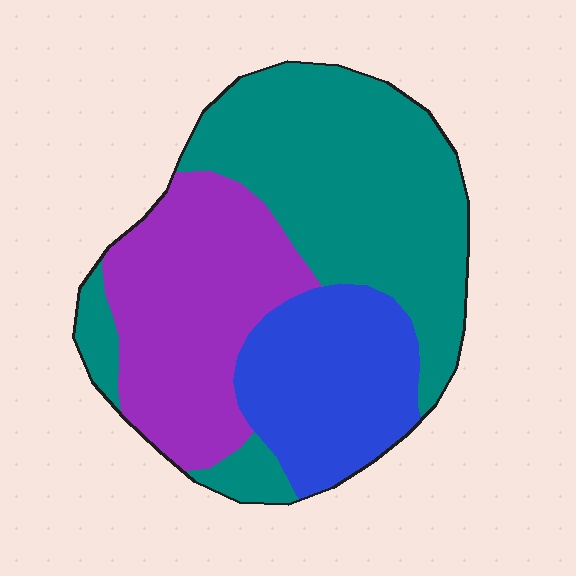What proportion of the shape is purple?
Purple takes up between a sixth and a third of the shape.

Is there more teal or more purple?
Teal.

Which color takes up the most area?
Teal, at roughly 45%.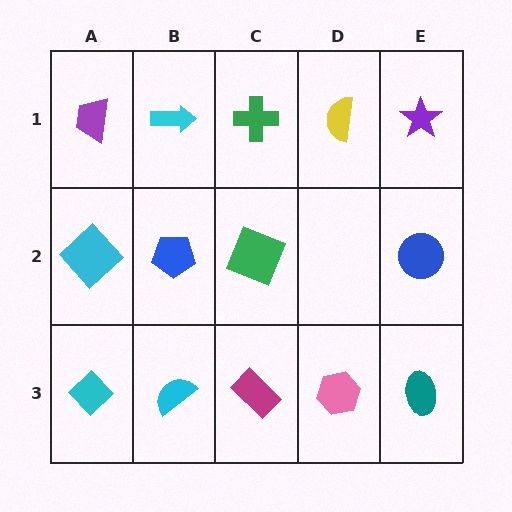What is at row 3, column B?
A cyan semicircle.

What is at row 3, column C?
A magenta rectangle.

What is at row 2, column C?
A green square.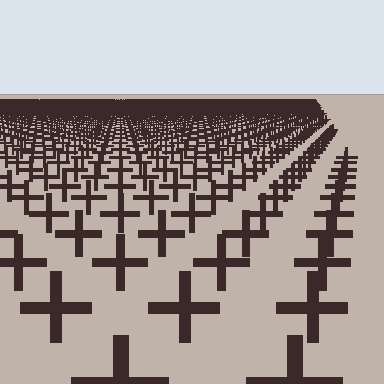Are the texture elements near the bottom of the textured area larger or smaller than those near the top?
Larger. Near the bottom, elements are closer to the viewer and appear at a bigger on-screen size.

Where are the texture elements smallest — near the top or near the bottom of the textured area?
Near the top.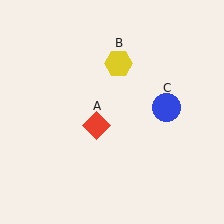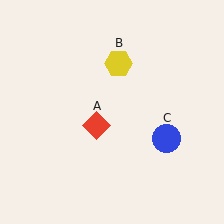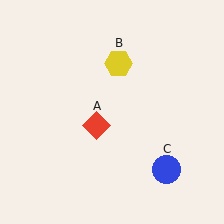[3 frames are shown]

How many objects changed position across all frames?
1 object changed position: blue circle (object C).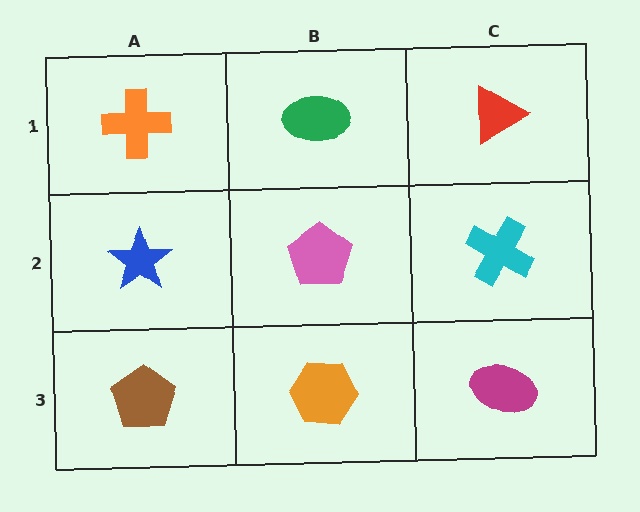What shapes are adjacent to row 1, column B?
A pink pentagon (row 2, column B), an orange cross (row 1, column A), a red triangle (row 1, column C).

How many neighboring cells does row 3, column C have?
2.